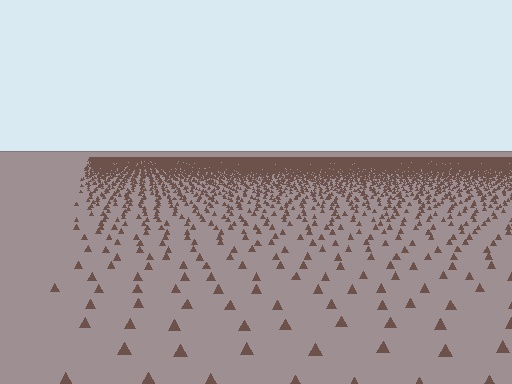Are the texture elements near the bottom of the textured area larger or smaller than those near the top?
Larger. Near the bottom, elements are closer to the viewer and appear at a bigger on-screen size.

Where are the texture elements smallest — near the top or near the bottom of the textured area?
Near the top.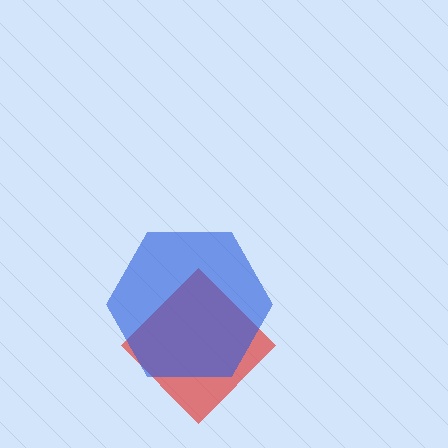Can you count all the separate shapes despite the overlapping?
Yes, there are 2 separate shapes.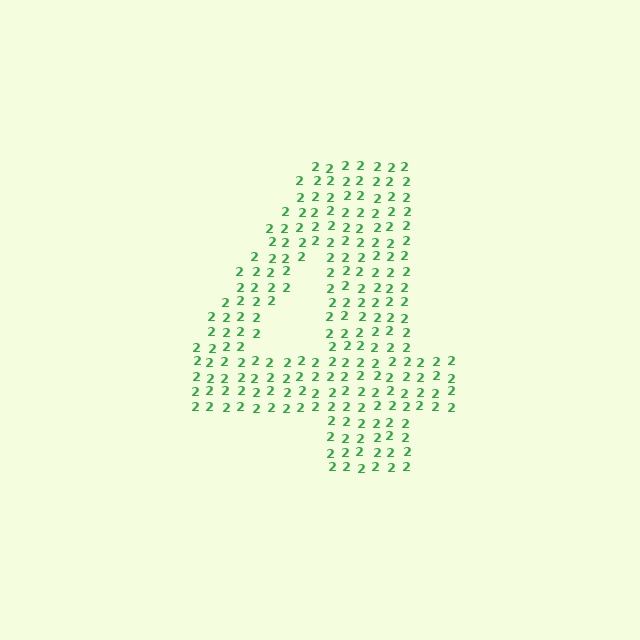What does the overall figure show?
The overall figure shows the digit 4.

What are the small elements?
The small elements are digit 2's.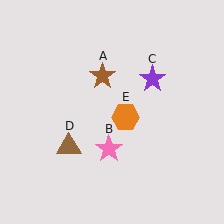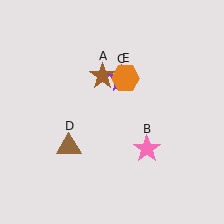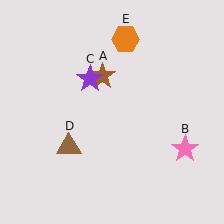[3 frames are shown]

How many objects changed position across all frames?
3 objects changed position: pink star (object B), purple star (object C), orange hexagon (object E).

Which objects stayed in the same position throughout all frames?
Brown star (object A) and brown triangle (object D) remained stationary.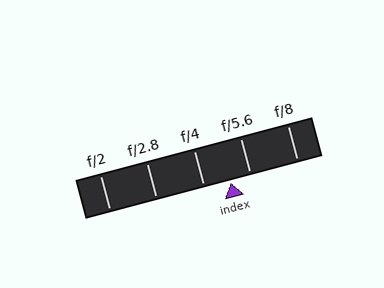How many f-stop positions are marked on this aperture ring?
There are 5 f-stop positions marked.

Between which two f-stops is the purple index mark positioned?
The index mark is between f/4 and f/5.6.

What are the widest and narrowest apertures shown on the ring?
The widest aperture shown is f/2 and the narrowest is f/8.